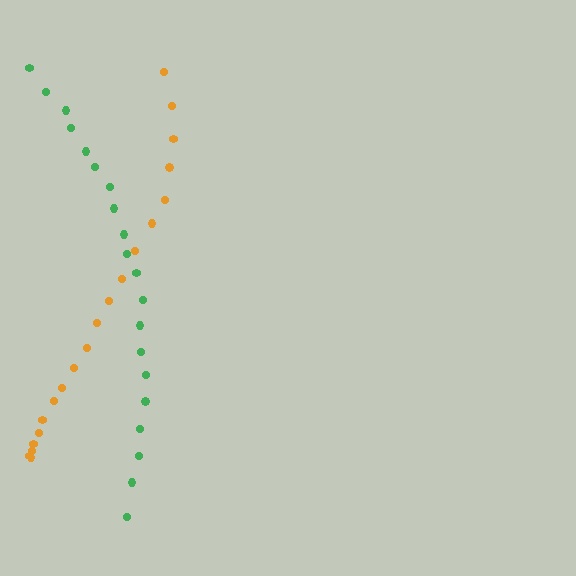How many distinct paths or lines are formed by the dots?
There are 2 distinct paths.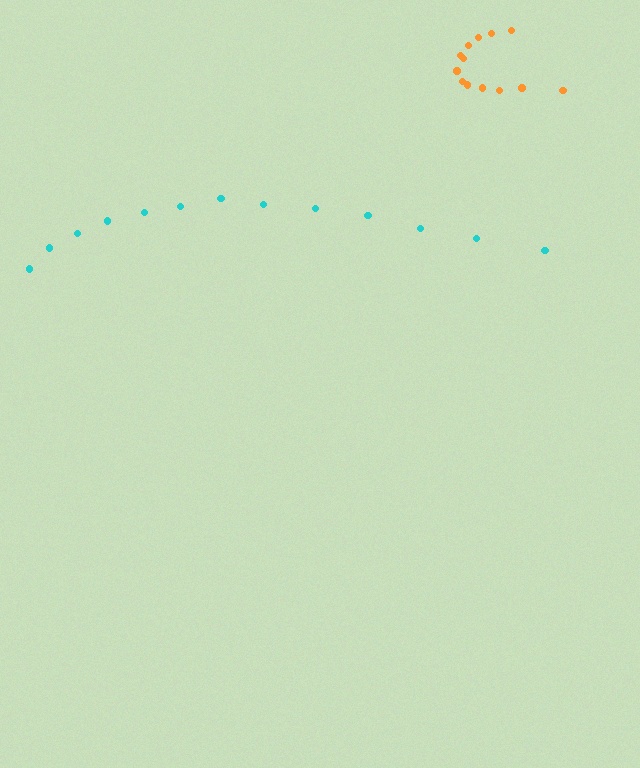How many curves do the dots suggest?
There are 2 distinct paths.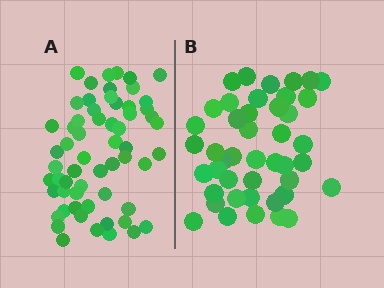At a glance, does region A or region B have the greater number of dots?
Region A (the left region) has more dots.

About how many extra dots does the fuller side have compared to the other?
Region A has approximately 15 more dots than region B.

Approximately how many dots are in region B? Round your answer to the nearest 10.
About 40 dots. (The exact count is 44, which rounds to 40.)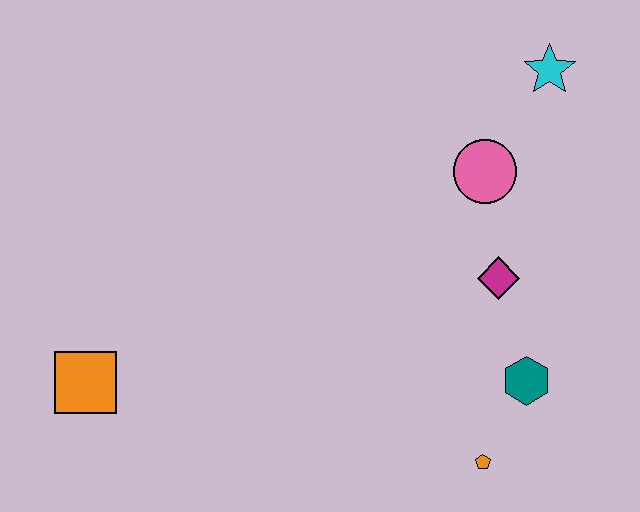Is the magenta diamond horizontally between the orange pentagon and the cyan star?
Yes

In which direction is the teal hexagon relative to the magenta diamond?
The teal hexagon is below the magenta diamond.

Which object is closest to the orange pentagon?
The teal hexagon is closest to the orange pentagon.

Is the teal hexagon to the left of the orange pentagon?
No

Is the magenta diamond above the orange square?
Yes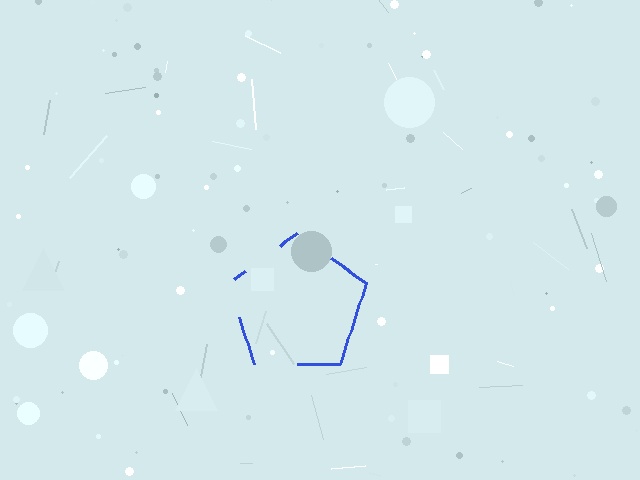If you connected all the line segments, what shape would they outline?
They would outline a pentagon.